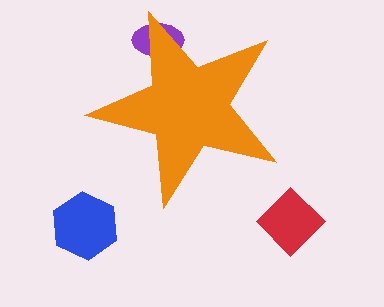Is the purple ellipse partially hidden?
Yes, the purple ellipse is partially hidden behind the orange star.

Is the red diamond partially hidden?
No, the red diamond is fully visible.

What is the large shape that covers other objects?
An orange star.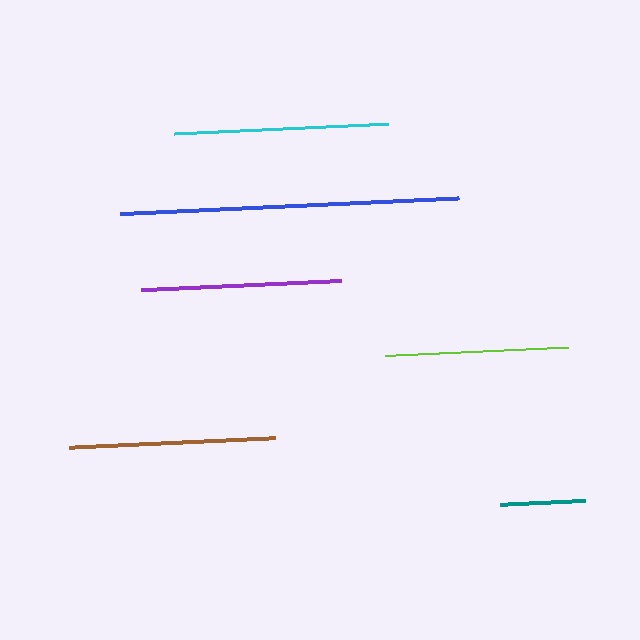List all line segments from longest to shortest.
From longest to shortest: blue, cyan, brown, purple, lime, teal.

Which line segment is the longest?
The blue line is the longest at approximately 339 pixels.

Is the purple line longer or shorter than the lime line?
The purple line is longer than the lime line.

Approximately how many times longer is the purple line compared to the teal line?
The purple line is approximately 2.4 times the length of the teal line.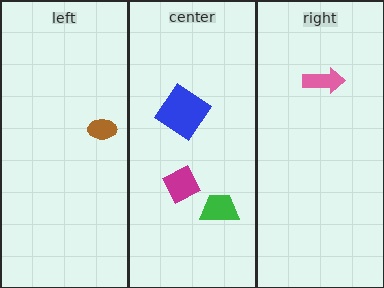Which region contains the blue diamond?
The center region.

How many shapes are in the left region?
1.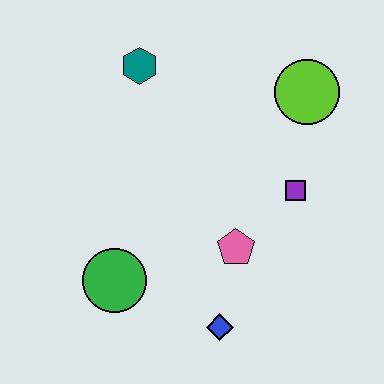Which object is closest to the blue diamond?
The pink pentagon is closest to the blue diamond.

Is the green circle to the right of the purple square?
No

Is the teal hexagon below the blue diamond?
No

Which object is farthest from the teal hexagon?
The blue diamond is farthest from the teal hexagon.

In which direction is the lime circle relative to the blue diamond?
The lime circle is above the blue diamond.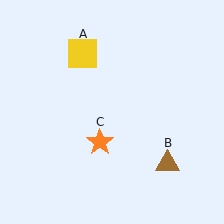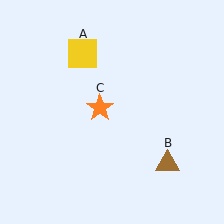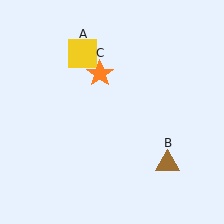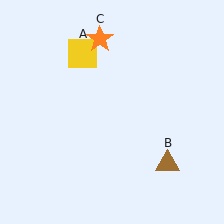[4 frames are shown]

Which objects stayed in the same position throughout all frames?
Yellow square (object A) and brown triangle (object B) remained stationary.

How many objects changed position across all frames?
1 object changed position: orange star (object C).